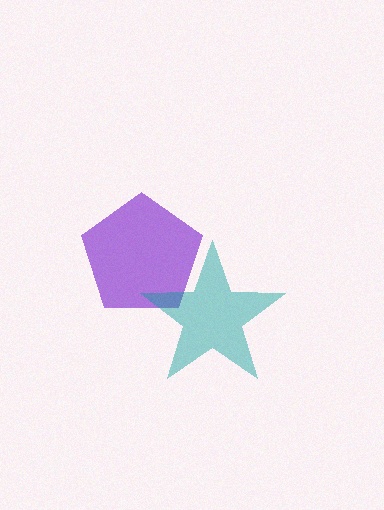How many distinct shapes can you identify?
There are 2 distinct shapes: a purple pentagon, a teal star.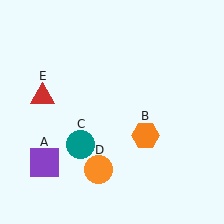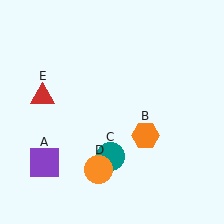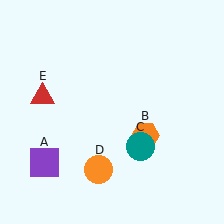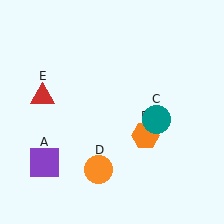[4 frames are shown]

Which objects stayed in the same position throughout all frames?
Purple square (object A) and orange hexagon (object B) and orange circle (object D) and red triangle (object E) remained stationary.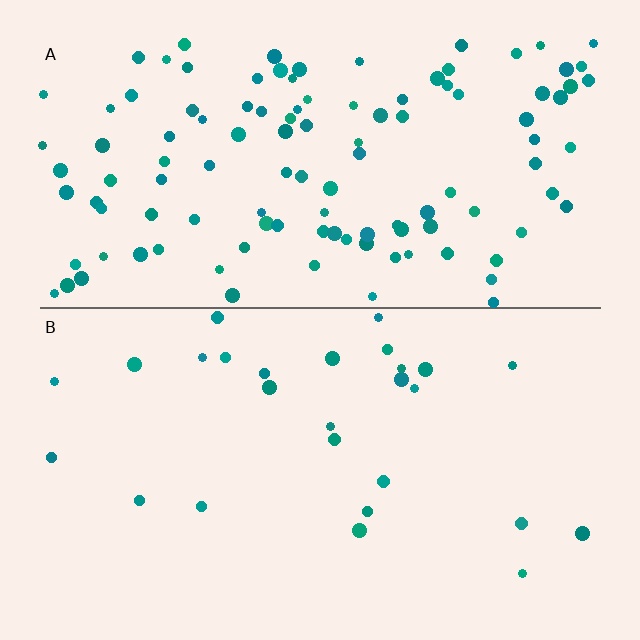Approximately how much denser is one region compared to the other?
Approximately 4.2× — region A over region B.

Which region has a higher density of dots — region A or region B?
A (the top).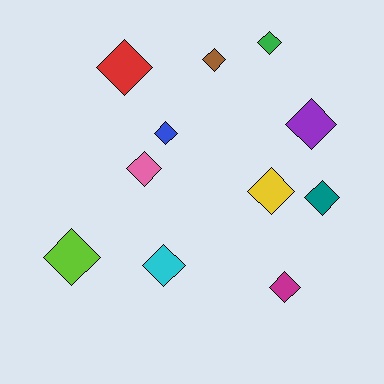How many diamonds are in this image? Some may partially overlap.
There are 11 diamonds.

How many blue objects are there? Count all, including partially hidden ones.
There is 1 blue object.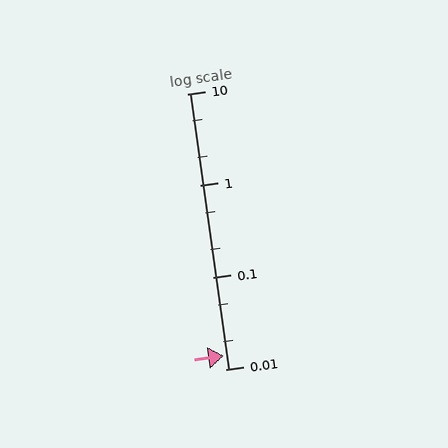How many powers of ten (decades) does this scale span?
The scale spans 3 decades, from 0.01 to 10.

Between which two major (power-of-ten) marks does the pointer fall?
The pointer is between 0.01 and 0.1.